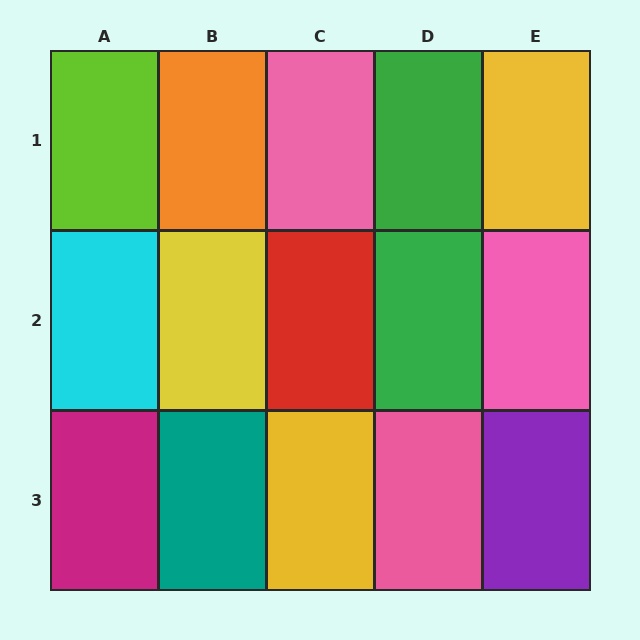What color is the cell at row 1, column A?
Lime.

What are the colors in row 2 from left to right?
Cyan, yellow, red, green, pink.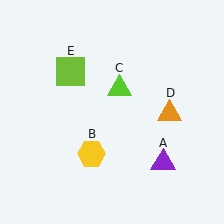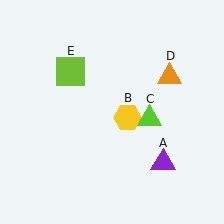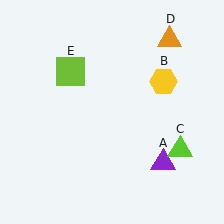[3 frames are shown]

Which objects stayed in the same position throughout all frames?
Purple triangle (object A) and lime square (object E) remained stationary.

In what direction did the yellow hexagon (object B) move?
The yellow hexagon (object B) moved up and to the right.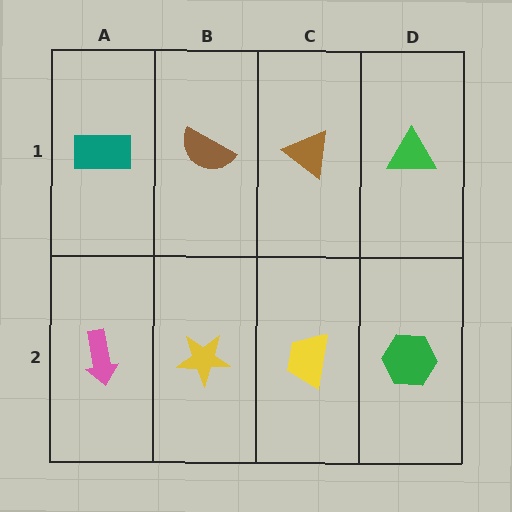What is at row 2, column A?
A pink arrow.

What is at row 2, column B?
A yellow star.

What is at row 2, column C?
A yellow trapezoid.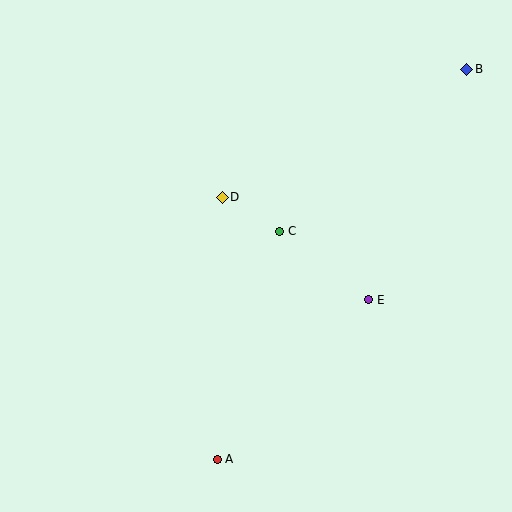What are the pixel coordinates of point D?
Point D is at (222, 197).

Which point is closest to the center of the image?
Point C at (280, 231) is closest to the center.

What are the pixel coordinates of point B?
Point B is at (467, 69).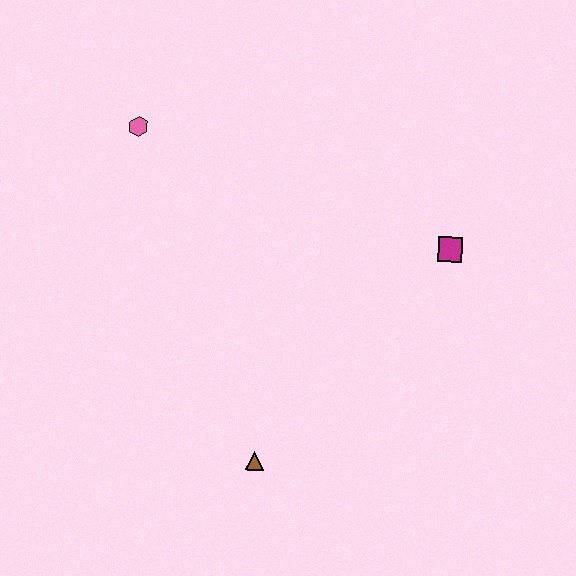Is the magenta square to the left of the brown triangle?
No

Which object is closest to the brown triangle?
The magenta square is closest to the brown triangle.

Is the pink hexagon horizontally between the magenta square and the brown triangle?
No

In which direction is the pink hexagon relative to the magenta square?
The pink hexagon is to the left of the magenta square.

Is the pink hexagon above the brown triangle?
Yes